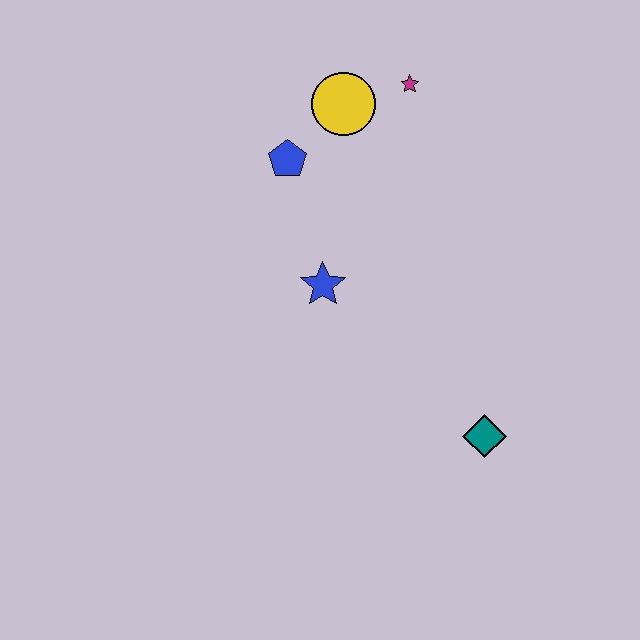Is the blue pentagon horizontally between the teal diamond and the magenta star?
No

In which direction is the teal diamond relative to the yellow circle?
The teal diamond is below the yellow circle.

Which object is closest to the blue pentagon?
The yellow circle is closest to the blue pentagon.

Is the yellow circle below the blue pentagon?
No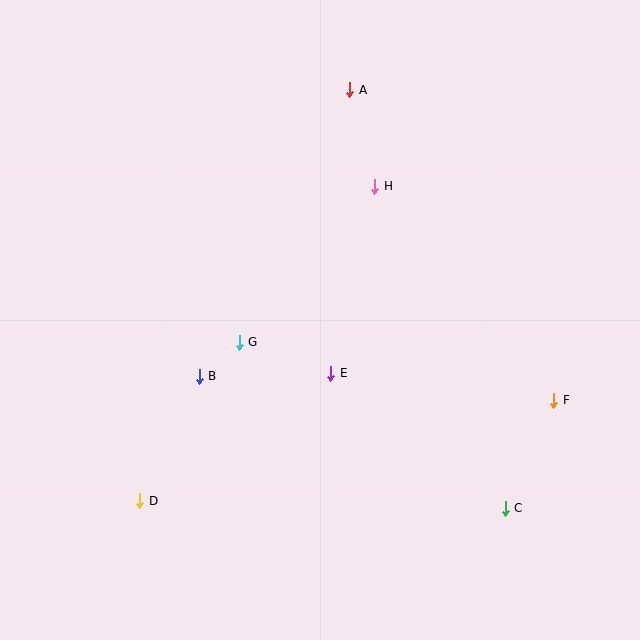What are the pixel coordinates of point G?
Point G is at (239, 342).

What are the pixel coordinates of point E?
Point E is at (331, 373).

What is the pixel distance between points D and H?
The distance between D and H is 393 pixels.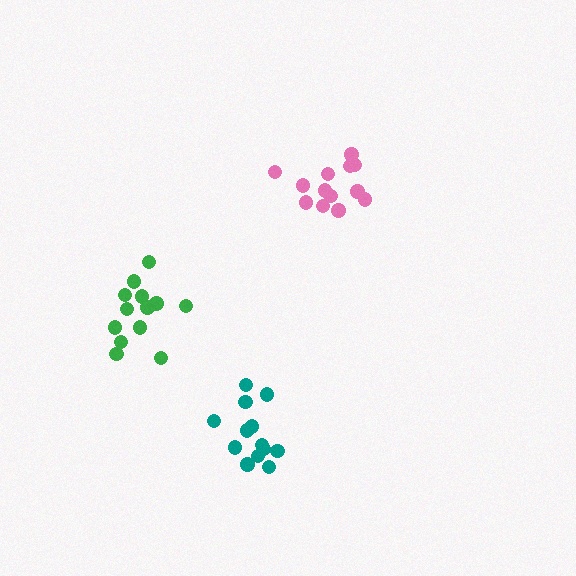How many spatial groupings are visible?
There are 3 spatial groupings.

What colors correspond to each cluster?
The clusters are colored: pink, green, teal.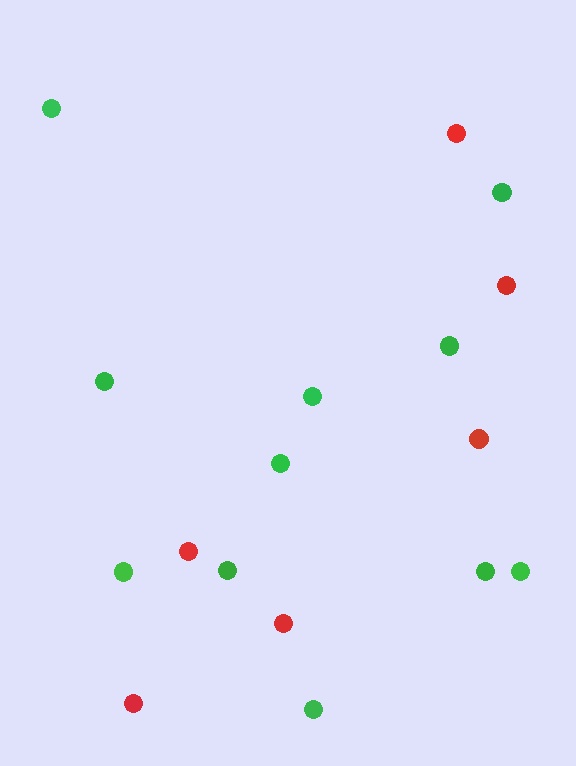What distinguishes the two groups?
There are 2 groups: one group of red circles (6) and one group of green circles (11).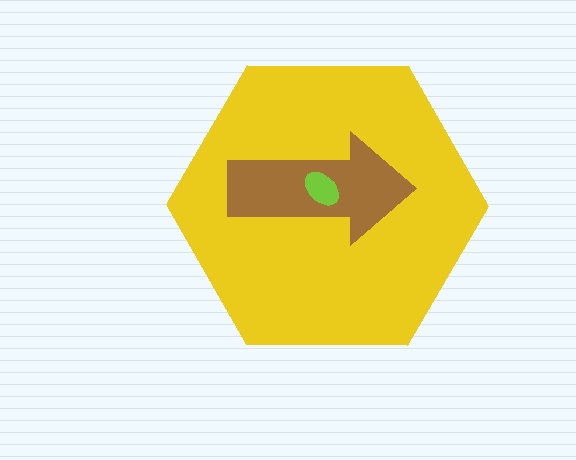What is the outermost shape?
The yellow hexagon.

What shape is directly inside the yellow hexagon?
The brown arrow.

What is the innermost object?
The lime ellipse.